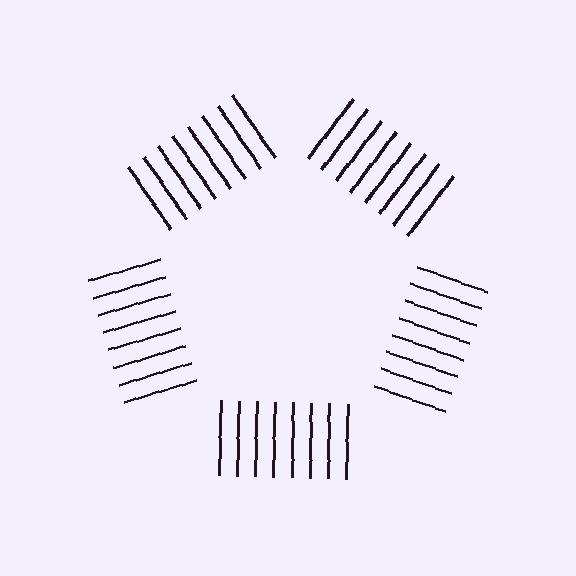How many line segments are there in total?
40 — 8 along each of the 5 edges.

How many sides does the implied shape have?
5 sides — the line-ends trace a pentagon.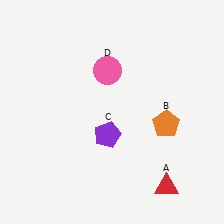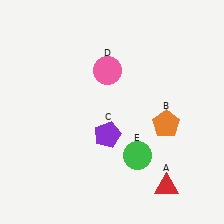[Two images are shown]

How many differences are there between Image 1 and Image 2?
There is 1 difference between the two images.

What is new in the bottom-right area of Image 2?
A green circle (E) was added in the bottom-right area of Image 2.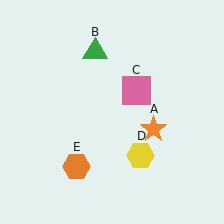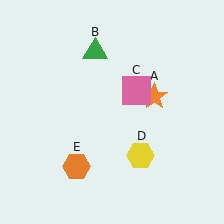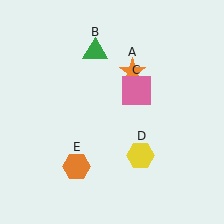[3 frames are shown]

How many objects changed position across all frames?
1 object changed position: orange star (object A).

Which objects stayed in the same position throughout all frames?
Green triangle (object B) and pink square (object C) and yellow hexagon (object D) and orange hexagon (object E) remained stationary.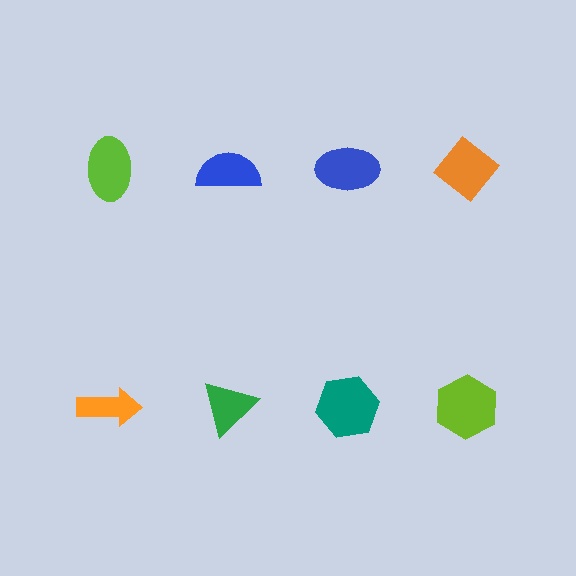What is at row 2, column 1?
An orange arrow.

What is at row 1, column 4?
An orange diamond.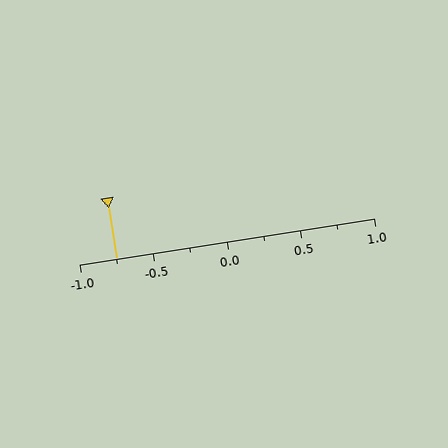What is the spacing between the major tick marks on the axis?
The major ticks are spaced 0.5 apart.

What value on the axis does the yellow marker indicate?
The marker indicates approximately -0.75.